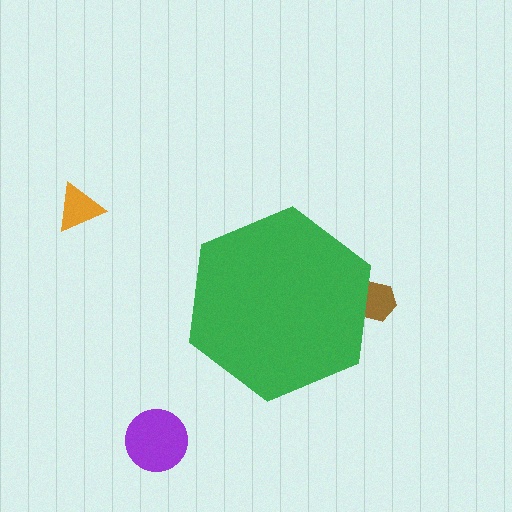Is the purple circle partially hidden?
No, the purple circle is fully visible.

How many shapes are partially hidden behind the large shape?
1 shape is partially hidden.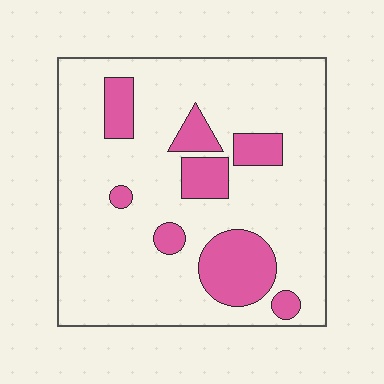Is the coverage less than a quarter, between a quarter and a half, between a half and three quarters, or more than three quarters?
Less than a quarter.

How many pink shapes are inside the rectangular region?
8.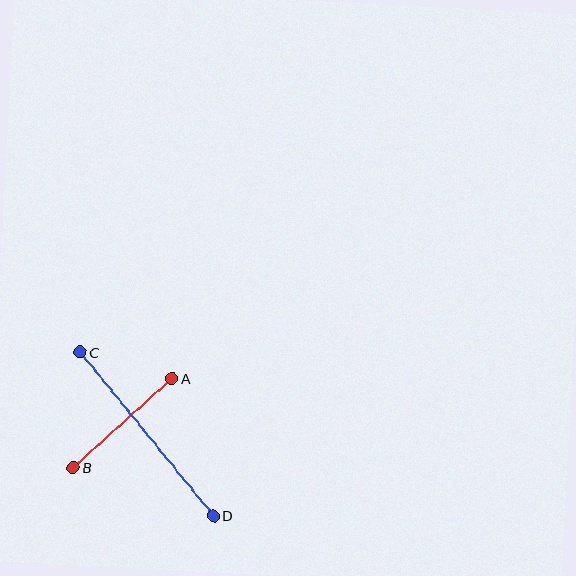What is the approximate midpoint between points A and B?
The midpoint is at approximately (123, 423) pixels.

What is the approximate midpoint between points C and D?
The midpoint is at approximately (147, 434) pixels.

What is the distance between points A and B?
The distance is approximately 133 pixels.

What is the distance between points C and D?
The distance is approximately 211 pixels.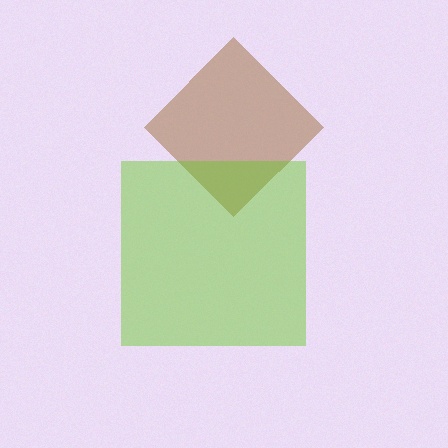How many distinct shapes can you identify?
There are 2 distinct shapes: a brown diamond, a lime square.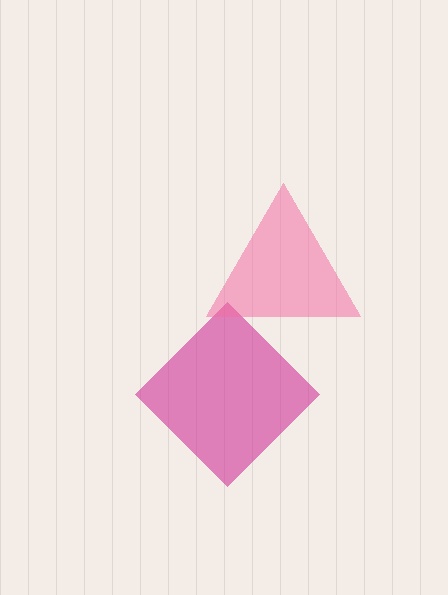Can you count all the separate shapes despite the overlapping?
Yes, there are 2 separate shapes.